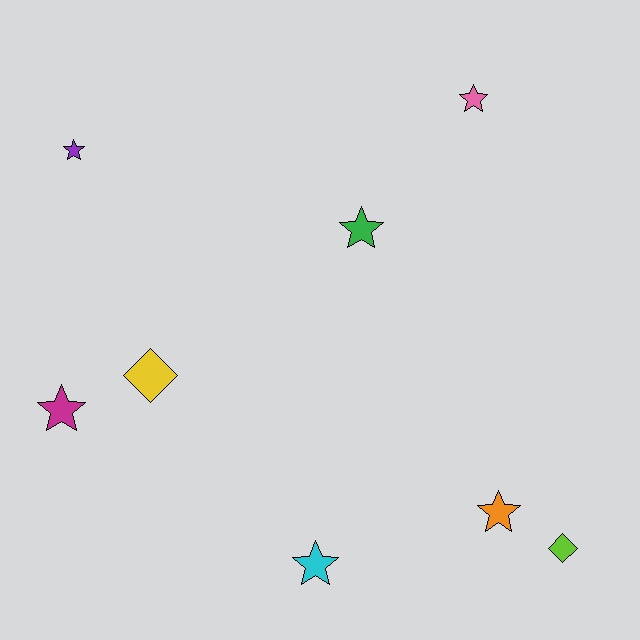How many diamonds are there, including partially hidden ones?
There are 2 diamonds.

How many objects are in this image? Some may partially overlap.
There are 8 objects.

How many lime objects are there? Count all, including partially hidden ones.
There is 1 lime object.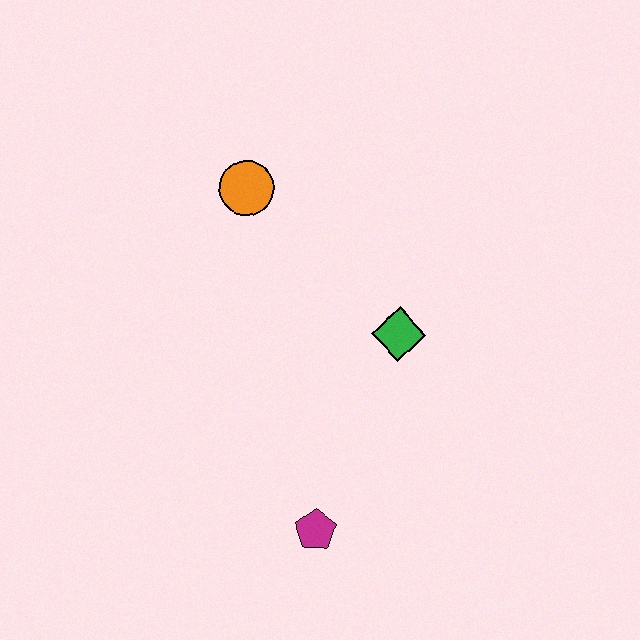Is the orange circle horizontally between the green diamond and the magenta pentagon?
No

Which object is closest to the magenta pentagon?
The green diamond is closest to the magenta pentagon.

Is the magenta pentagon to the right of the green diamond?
No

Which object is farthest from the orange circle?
The magenta pentagon is farthest from the orange circle.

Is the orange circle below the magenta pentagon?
No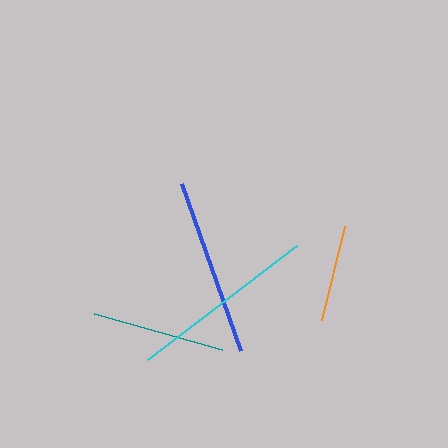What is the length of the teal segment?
The teal segment is approximately 132 pixels long.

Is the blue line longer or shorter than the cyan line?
The cyan line is longer than the blue line.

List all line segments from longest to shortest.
From longest to shortest: cyan, blue, teal, orange.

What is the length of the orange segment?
The orange segment is approximately 97 pixels long.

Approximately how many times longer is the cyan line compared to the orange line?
The cyan line is approximately 1.9 times the length of the orange line.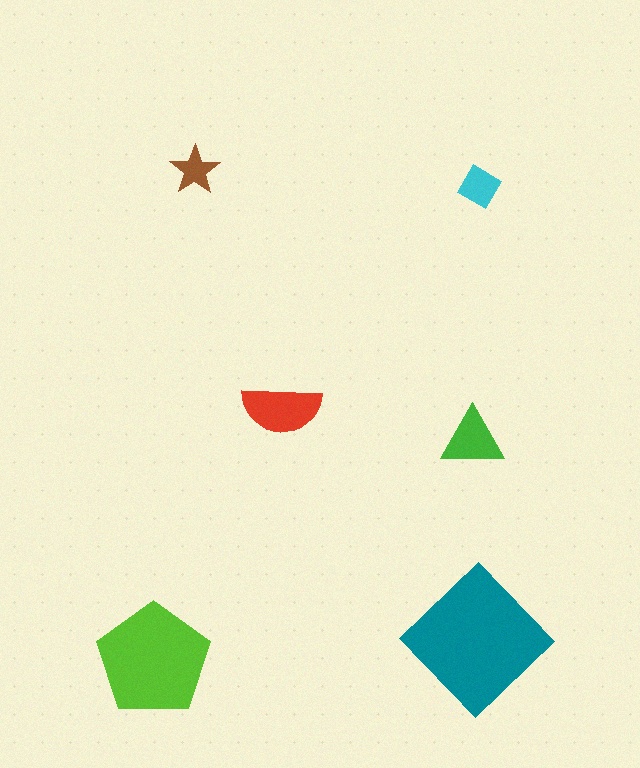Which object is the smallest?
The brown star.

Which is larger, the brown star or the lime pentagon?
The lime pentagon.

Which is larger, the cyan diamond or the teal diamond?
The teal diamond.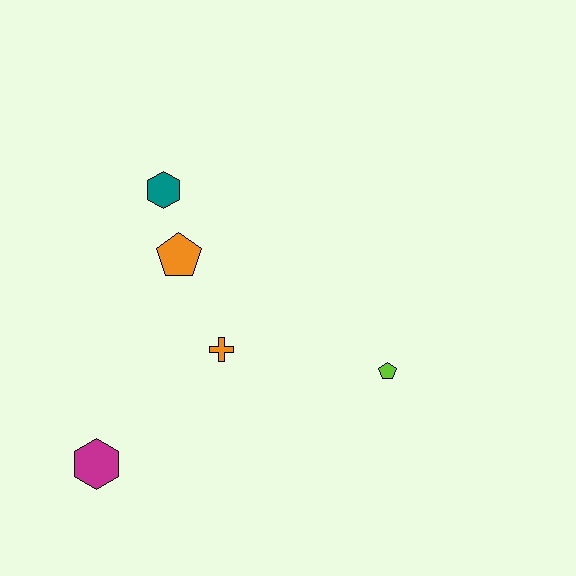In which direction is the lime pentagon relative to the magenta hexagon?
The lime pentagon is to the right of the magenta hexagon.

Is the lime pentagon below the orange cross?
Yes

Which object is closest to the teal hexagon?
The orange pentagon is closest to the teal hexagon.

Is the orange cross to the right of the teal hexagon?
Yes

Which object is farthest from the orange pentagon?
The lime pentagon is farthest from the orange pentagon.